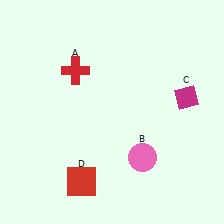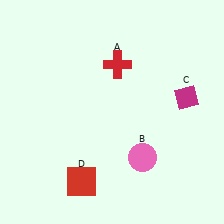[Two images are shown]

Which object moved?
The red cross (A) moved right.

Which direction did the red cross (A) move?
The red cross (A) moved right.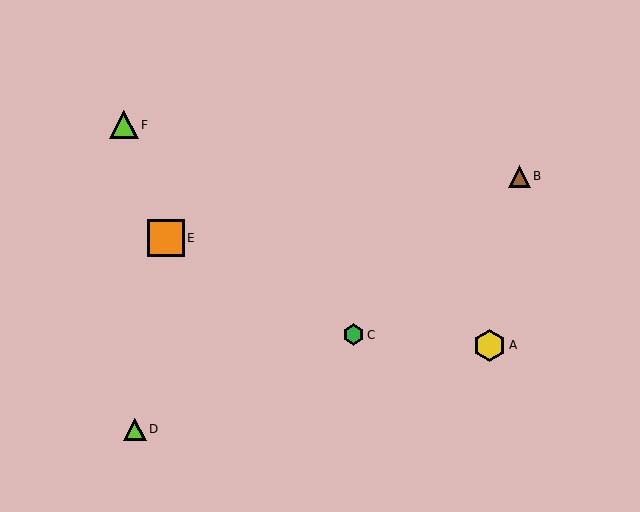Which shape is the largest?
The orange square (labeled E) is the largest.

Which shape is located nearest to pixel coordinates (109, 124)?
The lime triangle (labeled F) at (124, 125) is nearest to that location.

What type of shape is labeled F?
Shape F is a lime triangle.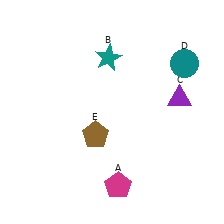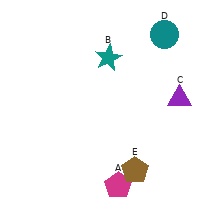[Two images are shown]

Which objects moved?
The objects that moved are: the teal circle (D), the brown pentagon (E).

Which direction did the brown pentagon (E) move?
The brown pentagon (E) moved right.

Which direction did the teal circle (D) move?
The teal circle (D) moved up.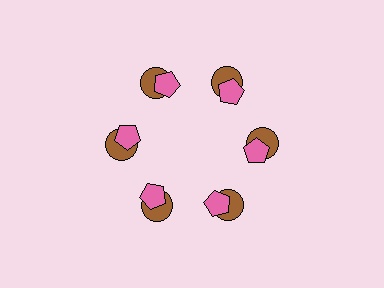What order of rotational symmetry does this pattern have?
This pattern has 6-fold rotational symmetry.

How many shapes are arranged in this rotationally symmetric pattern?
There are 12 shapes, arranged in 6 groups of 2.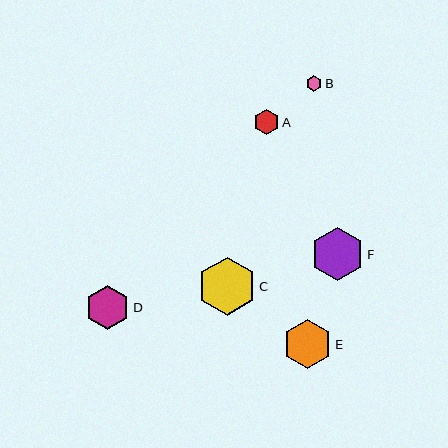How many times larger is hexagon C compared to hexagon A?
Hexagon C is approximately 2.3 times the size of hexagon A.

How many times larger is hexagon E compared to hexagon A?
Hexagon E is approximately 1.9 times the size of hexagon A.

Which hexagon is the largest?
Hexagon C is the largest with a size of approximately 58 pixels.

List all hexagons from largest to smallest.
From largest to smallest: C, F, E, D, A, B.